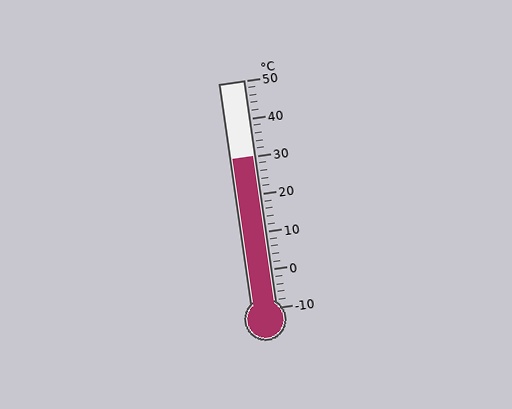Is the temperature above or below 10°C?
The temperature is above 10°C.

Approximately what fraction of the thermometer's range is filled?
The thermometer is filled to approximately 65% of its range.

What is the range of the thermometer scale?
The thermometer scale ranges from -10°C to 50°C.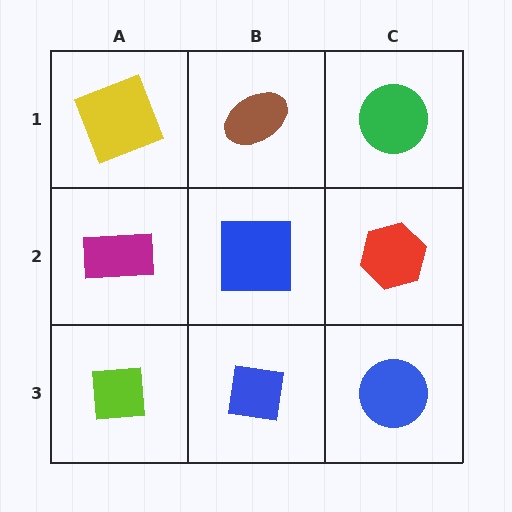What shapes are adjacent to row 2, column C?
A green circle (row 1, column C), a blue circle (row 3, column C), a blue square (row 2, column B).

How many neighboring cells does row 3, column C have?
2.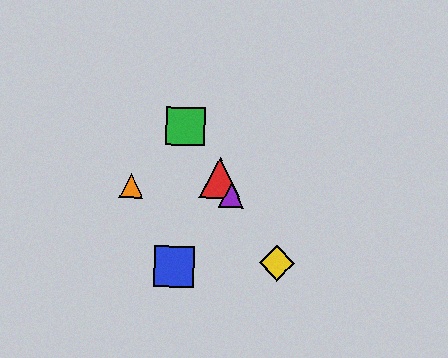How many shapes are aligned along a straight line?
4 shapes (the red triangle, the green square, the yellow diamond, the purple triangle) are aligned along a straight line.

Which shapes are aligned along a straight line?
The red triangle, the green square, the yellow diamond, the purple triangle are aligned along a straight line.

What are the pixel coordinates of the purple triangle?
The purple triangle is at (232, 195).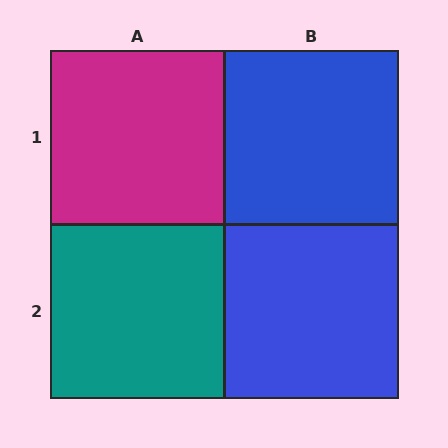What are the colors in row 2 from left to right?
Teal, blue.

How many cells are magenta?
1 cell is magenta.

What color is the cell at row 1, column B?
Blue.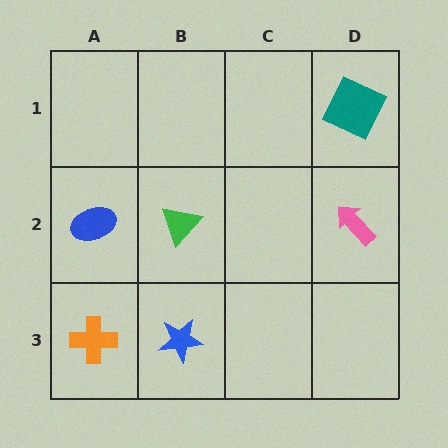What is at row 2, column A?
A blue ellipse.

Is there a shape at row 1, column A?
No, that cell is empty.